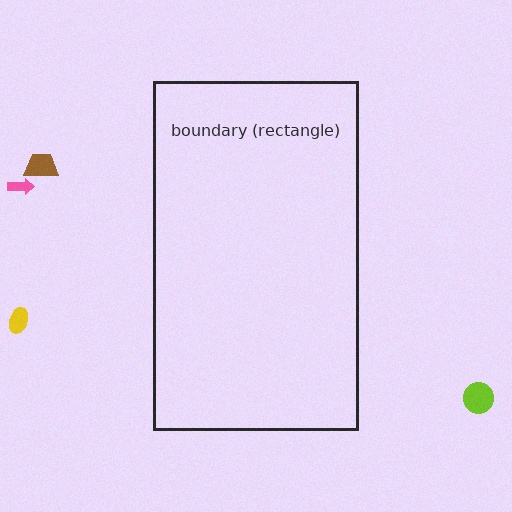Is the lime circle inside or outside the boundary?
Outside.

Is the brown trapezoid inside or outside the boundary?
Outside.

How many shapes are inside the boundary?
0 inside, 4 outside.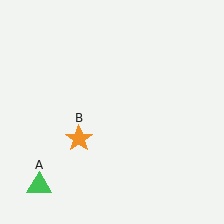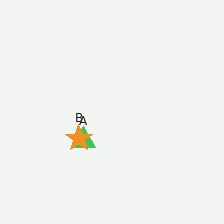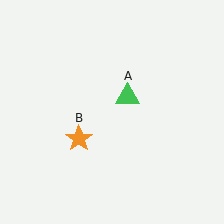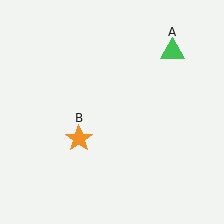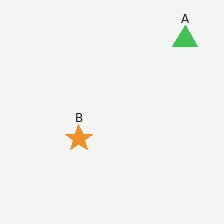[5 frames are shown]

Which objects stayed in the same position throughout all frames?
Orange star (object B) remained stationary.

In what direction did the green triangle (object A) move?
The green triangle (object A) moved up and to the right.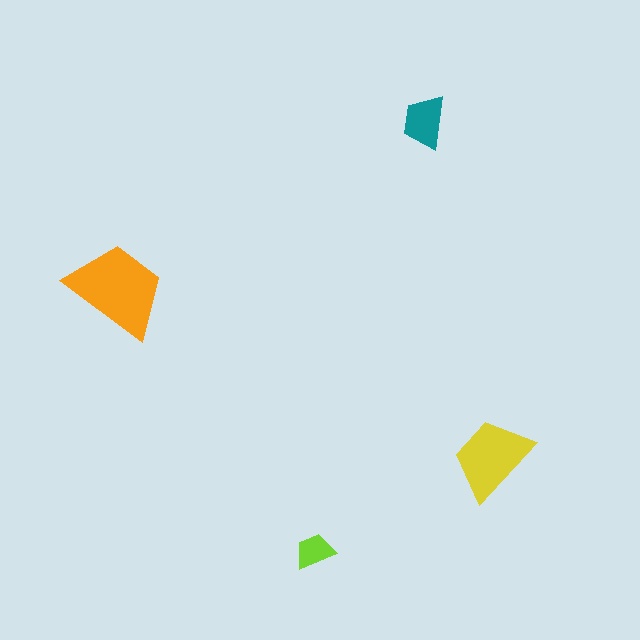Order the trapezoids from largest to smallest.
the orange one, the yellow one, the teal one, the lime one.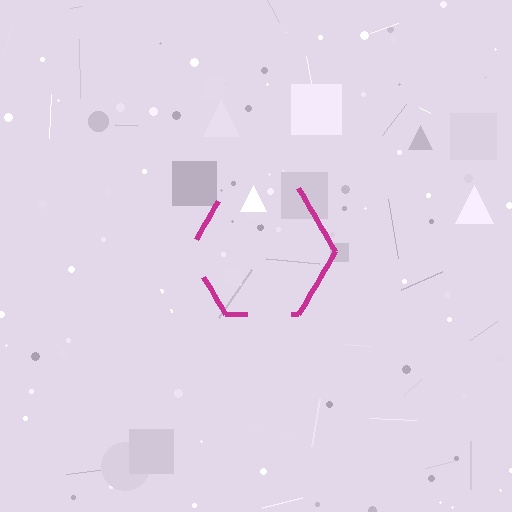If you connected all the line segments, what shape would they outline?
They would outline a hexagon.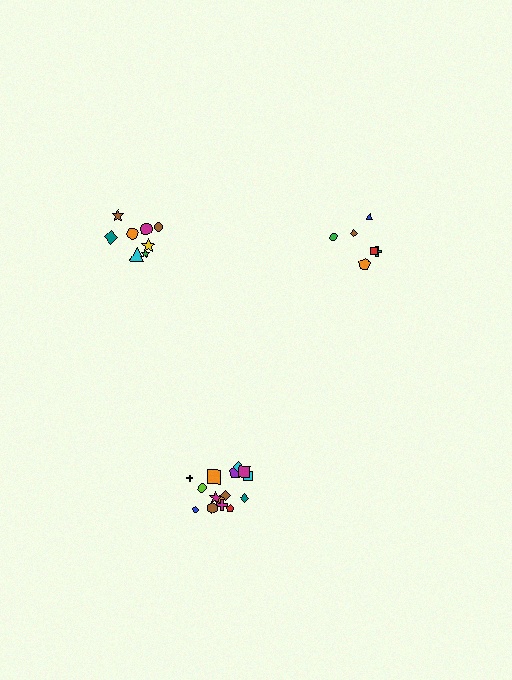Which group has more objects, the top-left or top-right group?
The top-left group.